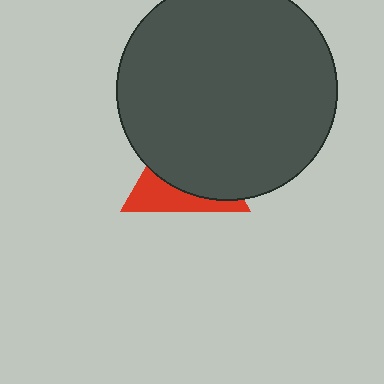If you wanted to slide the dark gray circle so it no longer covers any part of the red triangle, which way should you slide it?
Slide it up — that is the most direct way to separate the two shapes.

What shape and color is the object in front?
The object in front is a dark gray circle.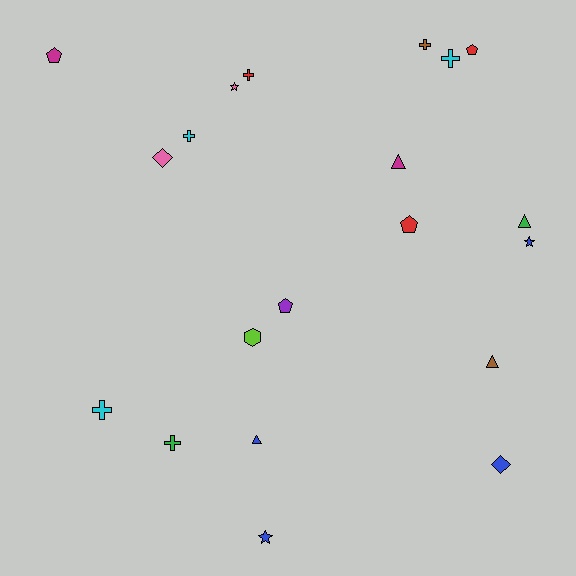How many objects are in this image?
There are 20 objects.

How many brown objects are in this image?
There are 2 brown objects.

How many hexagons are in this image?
There is 1 hexagon.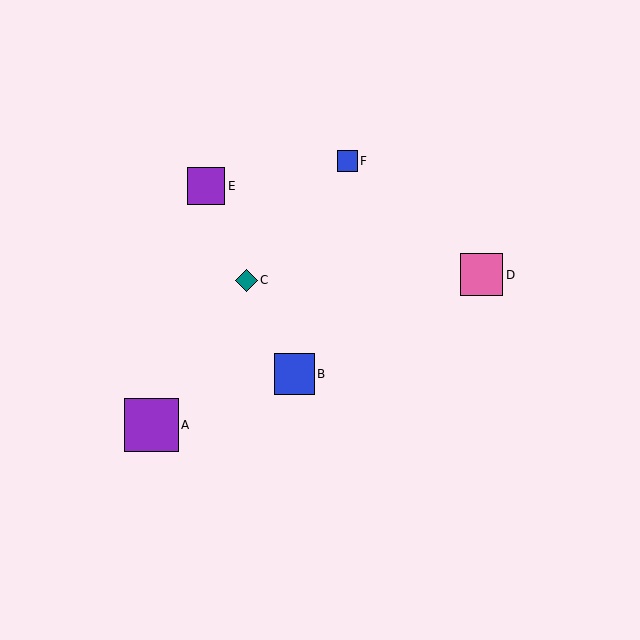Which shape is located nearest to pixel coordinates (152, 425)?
The purple square (labeled A) at (152, 425) is nearest to that location.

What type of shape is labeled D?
Shape D is a pink square.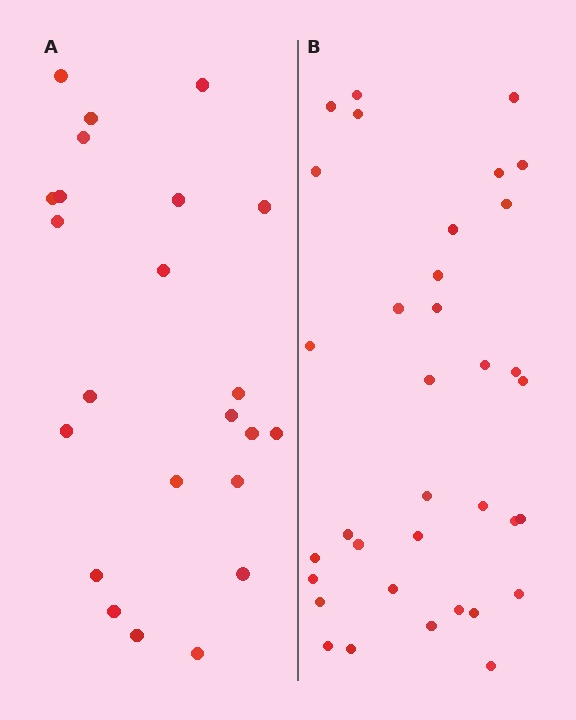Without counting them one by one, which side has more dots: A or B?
Region B (the right region) has more dots.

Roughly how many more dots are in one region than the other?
Region B has roughly 12 or so more dots than region A.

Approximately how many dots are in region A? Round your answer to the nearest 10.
About 20 dots. (The exact count is 23, which rounds to 20.)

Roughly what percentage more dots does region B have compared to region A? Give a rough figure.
About 50% more.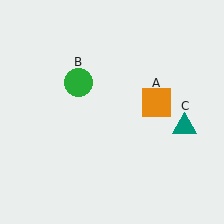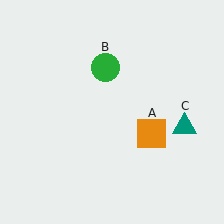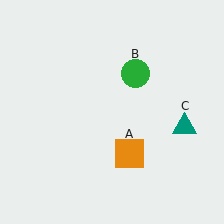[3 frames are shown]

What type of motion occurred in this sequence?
The orange square (object A), green circle (object B) rotated clockwise around the center of the scene.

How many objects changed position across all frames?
2 objects changed position: orange square (object A), green circle (object B).